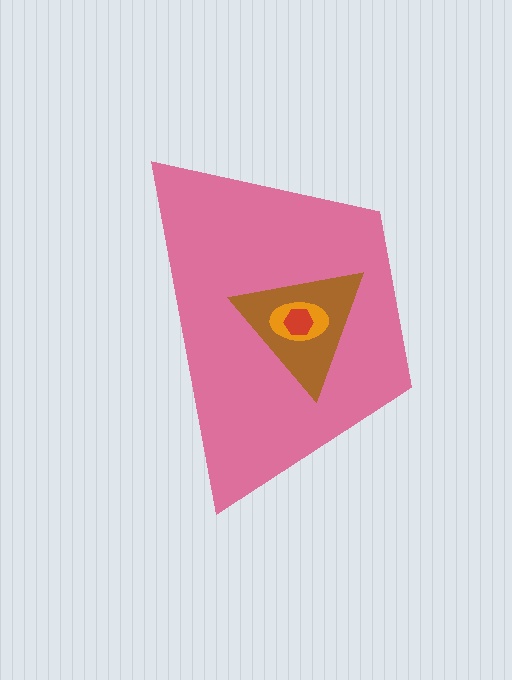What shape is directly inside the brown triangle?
The orange ellipse.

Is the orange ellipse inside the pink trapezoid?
Yes.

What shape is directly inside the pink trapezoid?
The brown triangle.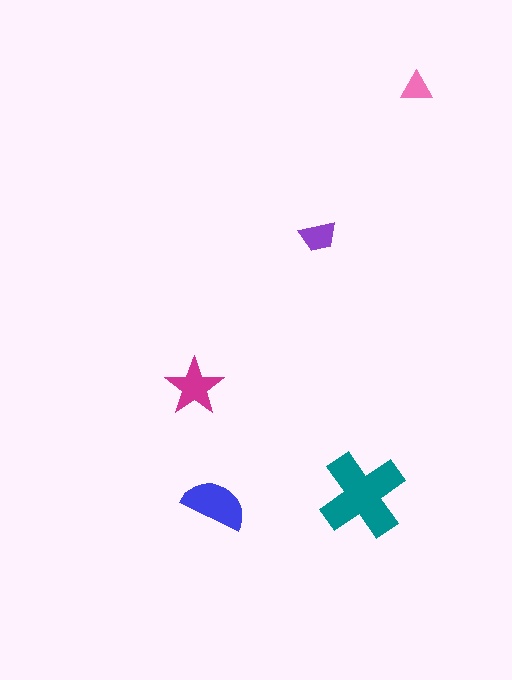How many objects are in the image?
There are 5 objects in the image.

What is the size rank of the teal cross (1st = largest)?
1st.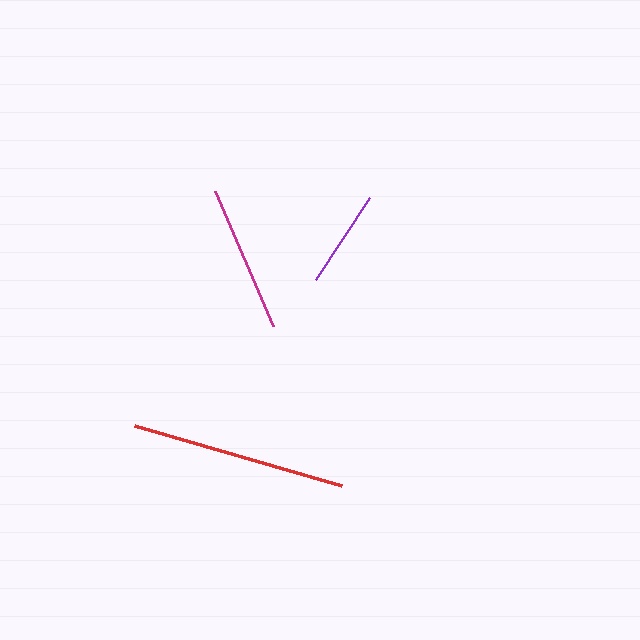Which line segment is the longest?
The red line is the longest at approximately 215 pixels.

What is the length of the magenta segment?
The magenta segment is approximately 147 pixels long.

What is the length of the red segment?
The red segment is approximately 215 pixels long.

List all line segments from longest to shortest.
From longest to shortest: red, magenta, purple.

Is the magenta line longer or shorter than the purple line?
The magenta line is longer than the purple line.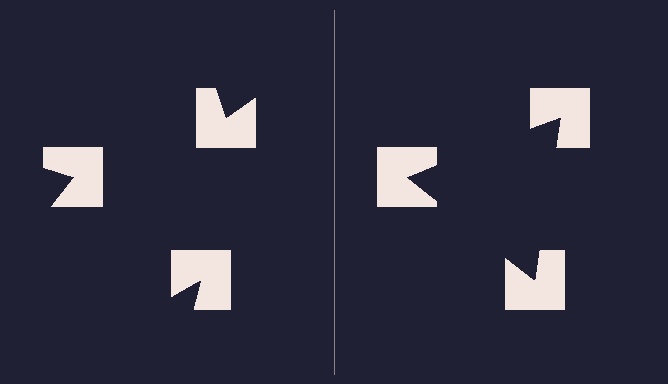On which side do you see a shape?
An illusory triangle appears on the right side. On the left side the wedge cuts are rotated, so no coherent shape forms.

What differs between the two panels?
The notched squares are positioned identically on both sides; only the wedge orientations differ. On the right they align to a triangle; on the left they are misaligned.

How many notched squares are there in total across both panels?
6 — 3 on each side.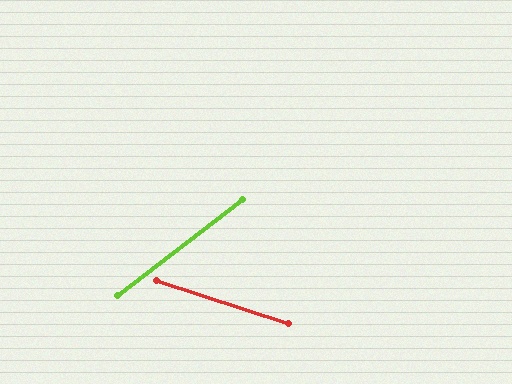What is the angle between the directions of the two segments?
Approximately 56 degrees.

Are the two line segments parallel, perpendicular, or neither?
Neither parallel nor perpendicular — they differ by about 56°.